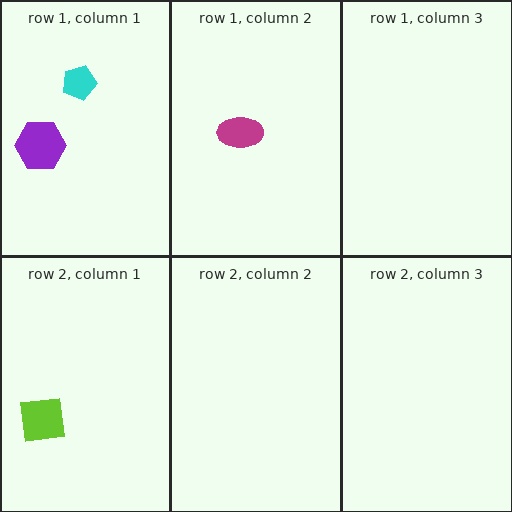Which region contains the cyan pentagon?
The row 1, column 1 region.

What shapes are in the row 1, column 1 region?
The purple hexagon, the cyan pentagon.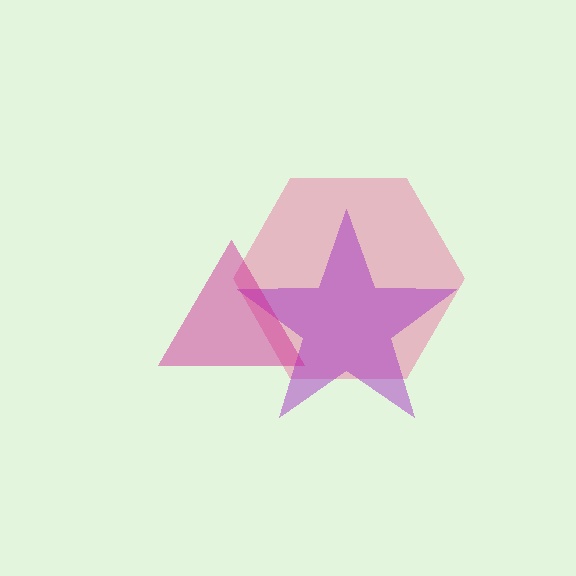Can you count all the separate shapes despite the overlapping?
Yes, there are 3 separate shapes.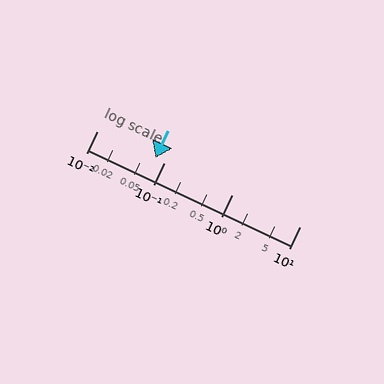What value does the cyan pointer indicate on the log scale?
The pointer indicates approximately 0.072.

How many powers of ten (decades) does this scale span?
The scale spans 3 decades, from 0.01 to 10.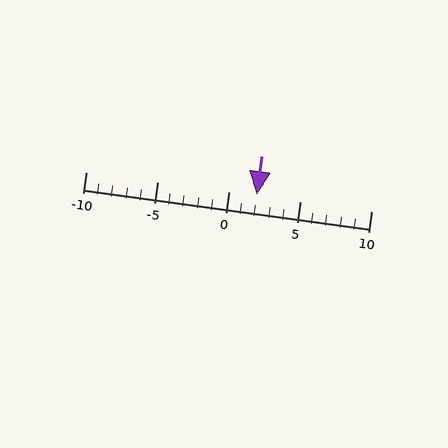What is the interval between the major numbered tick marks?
The major tick marks are spaced 5 units apart.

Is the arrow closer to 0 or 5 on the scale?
The arrow is closer to 0.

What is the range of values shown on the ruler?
The ruler shows values from -10 to 10.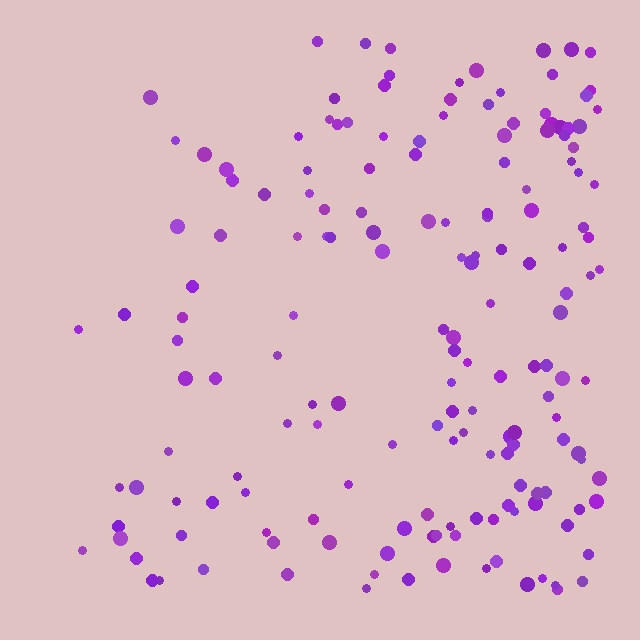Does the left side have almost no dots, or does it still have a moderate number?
Still a moderate number, just noticeably fewer than the right.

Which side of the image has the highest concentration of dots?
The right.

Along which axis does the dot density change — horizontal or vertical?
Horizontal.